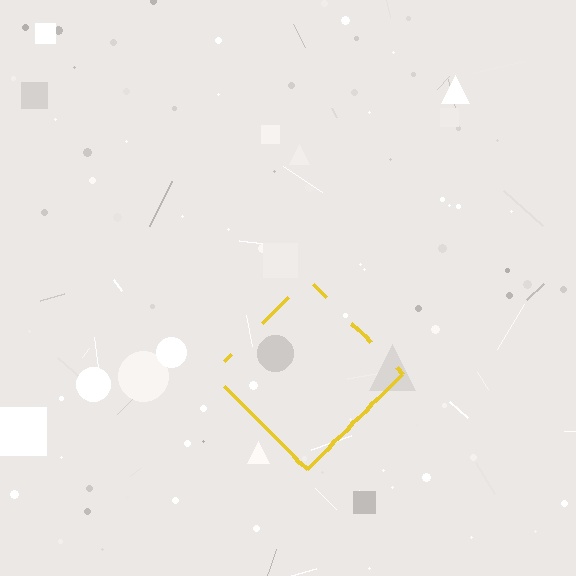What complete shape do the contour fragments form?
The contour fragments form a diamond.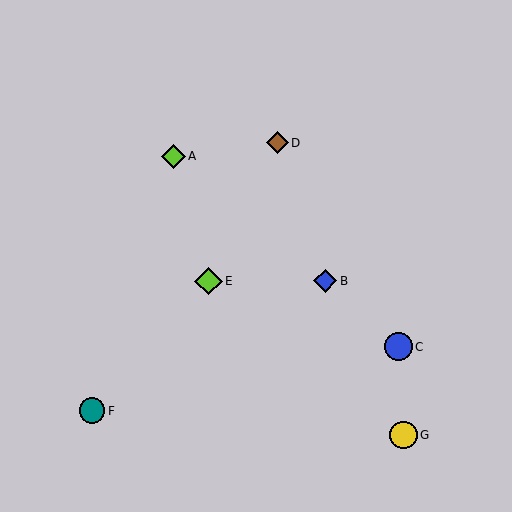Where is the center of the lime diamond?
The center of the lime diamond is at (173, 157).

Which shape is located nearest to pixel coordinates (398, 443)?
The yellow circle (labeled G) at (403, 435) is nearest to that location.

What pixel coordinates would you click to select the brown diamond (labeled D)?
Click at (277, 143) to select the brown diamond D.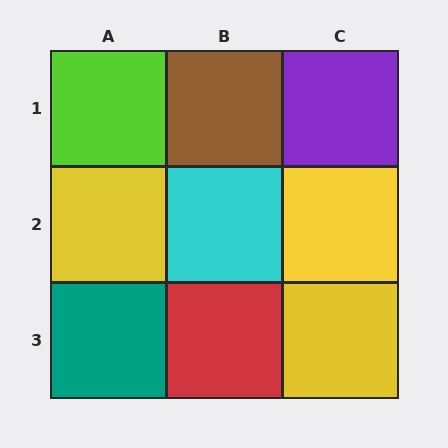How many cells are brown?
1 cell is brown.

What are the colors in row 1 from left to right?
Lime, brown, purple.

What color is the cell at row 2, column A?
Yellow.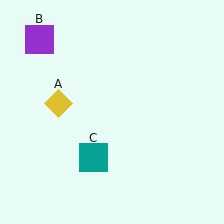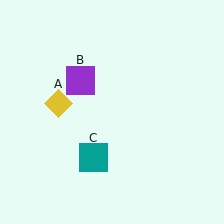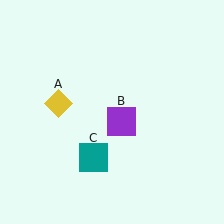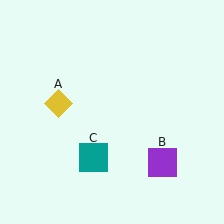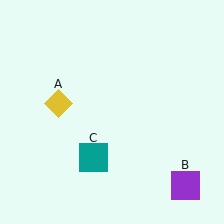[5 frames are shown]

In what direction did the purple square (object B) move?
The purple square (object B) moved down and to the right.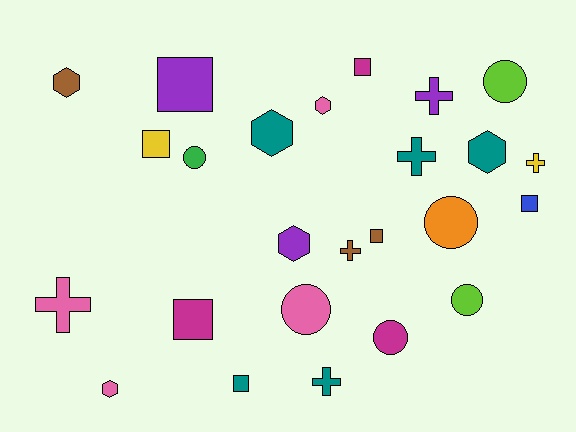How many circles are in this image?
There are 6 circles.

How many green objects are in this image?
There is 1 green object.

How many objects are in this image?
There are 25 objects.